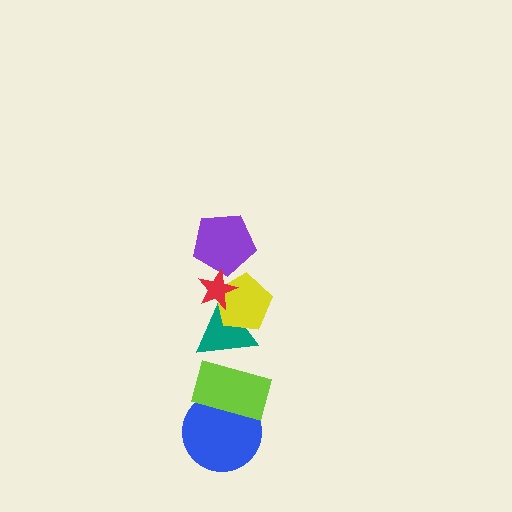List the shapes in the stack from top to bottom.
From top to bottom: the red star, the purple pentagon, the yellow pentagon, the teal triangle, the lime rectangle, the blue circle.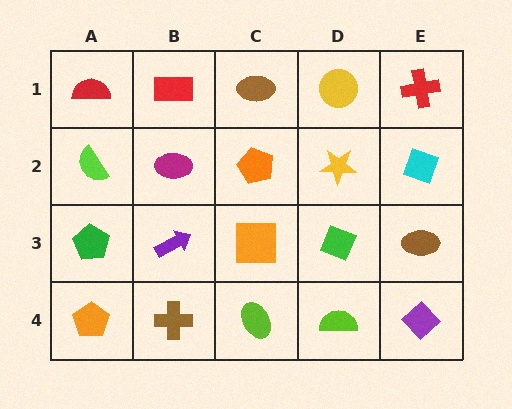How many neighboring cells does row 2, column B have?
4.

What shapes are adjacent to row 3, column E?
A cyan diamond (row 2, column E), a purple diamond (row 4, column E), a green diamond (row 3, column D).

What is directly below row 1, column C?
An orange pentagon.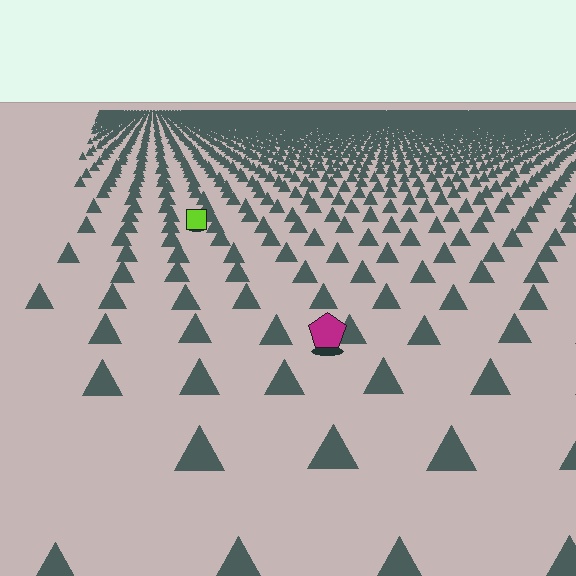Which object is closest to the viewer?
The magenta pentagon is closest. The texture marks near it are larger and more spread out.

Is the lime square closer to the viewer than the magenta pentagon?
No. The magenta pentagon is closer — you can tell from the texture gradient: the ground texture is coarser near it.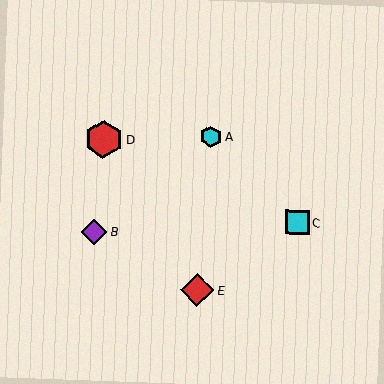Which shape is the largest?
The red hexagon (labeled D) is the largest.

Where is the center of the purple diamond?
The center of the purple diamond is at (94, 232).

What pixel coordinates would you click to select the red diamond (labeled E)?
Click at (197, 290) to select the red diamond E.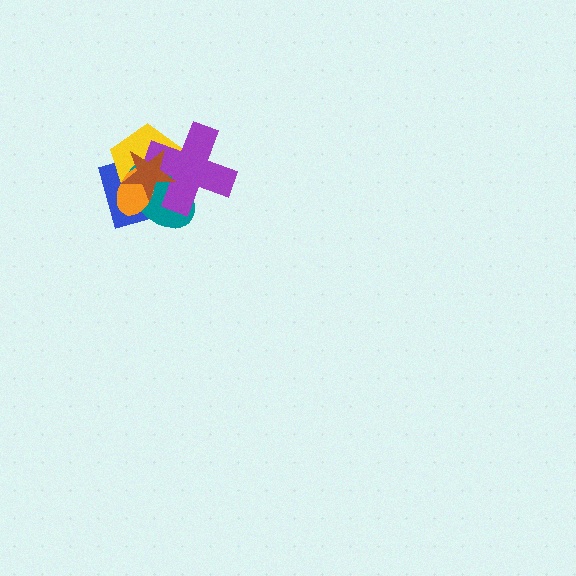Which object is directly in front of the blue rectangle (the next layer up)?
The yellow pentagon is directly in front of the blue rectangle.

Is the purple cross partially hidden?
Yes, it is partially covered by another shape.